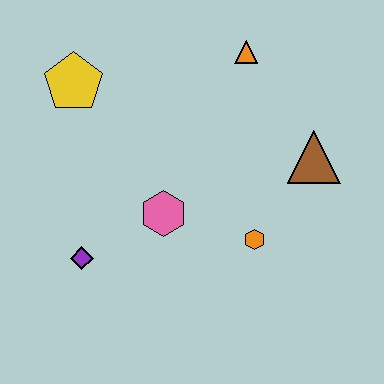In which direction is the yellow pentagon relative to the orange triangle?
The yellow pentagon is to the left of the orange triangle.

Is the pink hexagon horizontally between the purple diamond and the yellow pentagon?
No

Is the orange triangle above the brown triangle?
Yes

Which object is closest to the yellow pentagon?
The pink hexagon is closest to the yellow pentagon.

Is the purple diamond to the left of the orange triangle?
Yes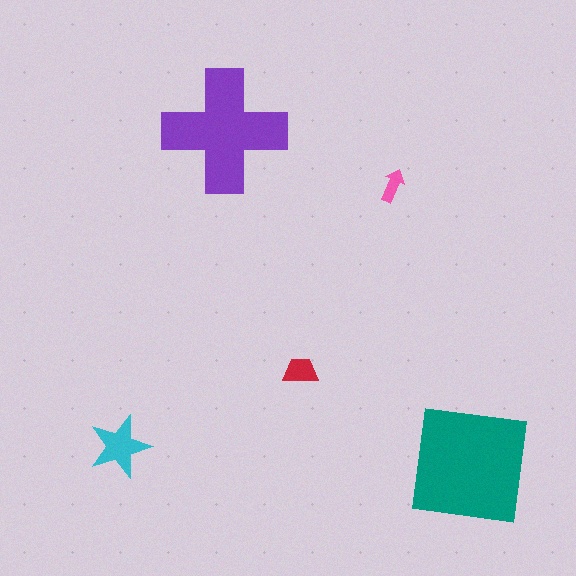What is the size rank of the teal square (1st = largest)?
1st.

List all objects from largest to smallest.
The teal square, the purple cross, the cyan star, the red trapezoid, the pink arrow.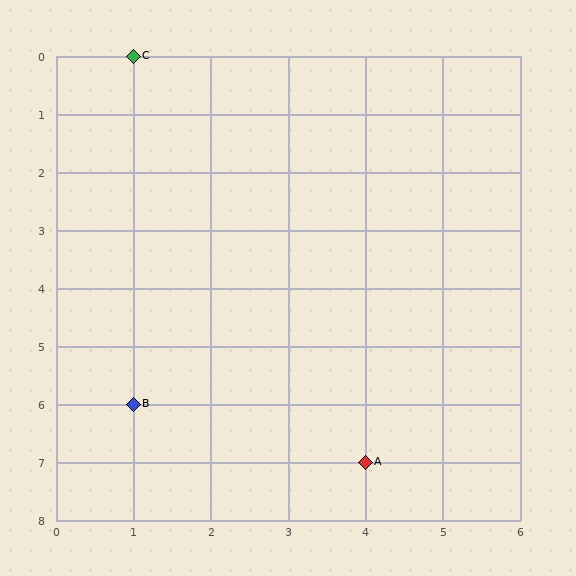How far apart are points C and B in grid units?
Points C and B are 6 rows apart.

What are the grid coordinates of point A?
Point A is at grid coordinates (4, 7).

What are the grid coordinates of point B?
Point B is at grid coordinates (1, 6).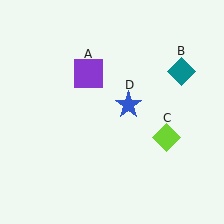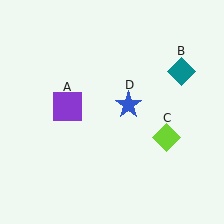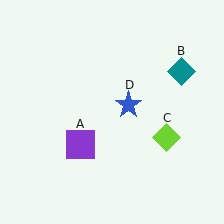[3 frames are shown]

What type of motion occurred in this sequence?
The purple square (object A) rotated counterclockwise around the center of the scene.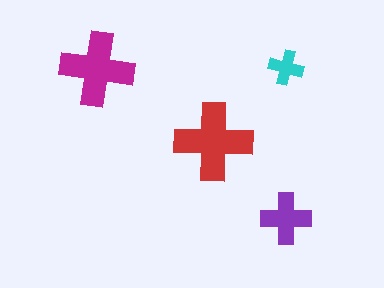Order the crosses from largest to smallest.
the red one, the magenta one, the purple one, the cyan one.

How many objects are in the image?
There are 4 objects in the image.